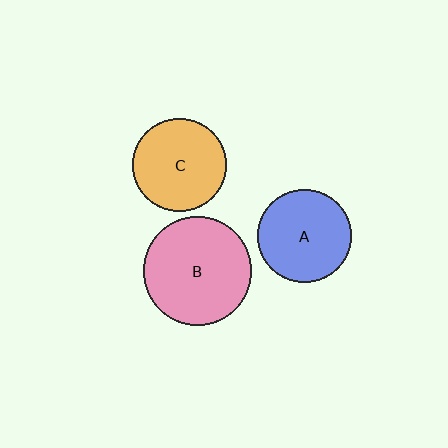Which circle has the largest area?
Circle B (pink).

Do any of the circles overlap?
No, none of the circles overlap.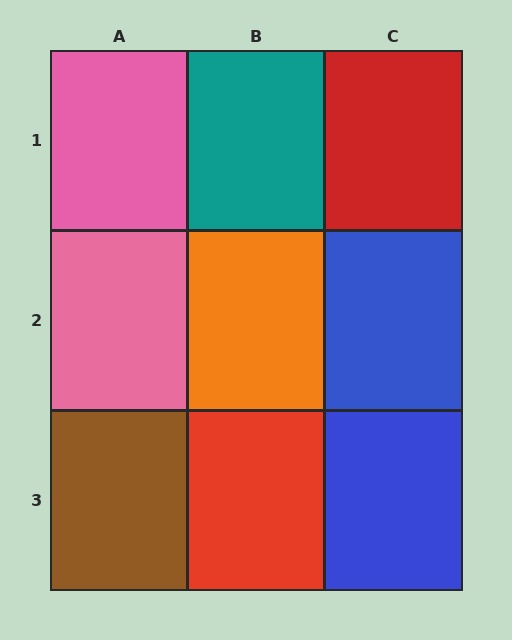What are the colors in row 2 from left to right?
Pink, orange, blue.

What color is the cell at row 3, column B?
Red.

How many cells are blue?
2 cells are blue.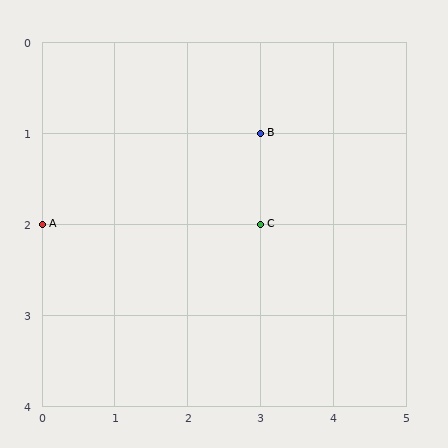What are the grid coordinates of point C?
Point C is at grid coordinates (3, 2).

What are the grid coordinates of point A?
Point A is at grid coordinates (0, 2).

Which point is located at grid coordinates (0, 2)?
Point A is at (0, 2).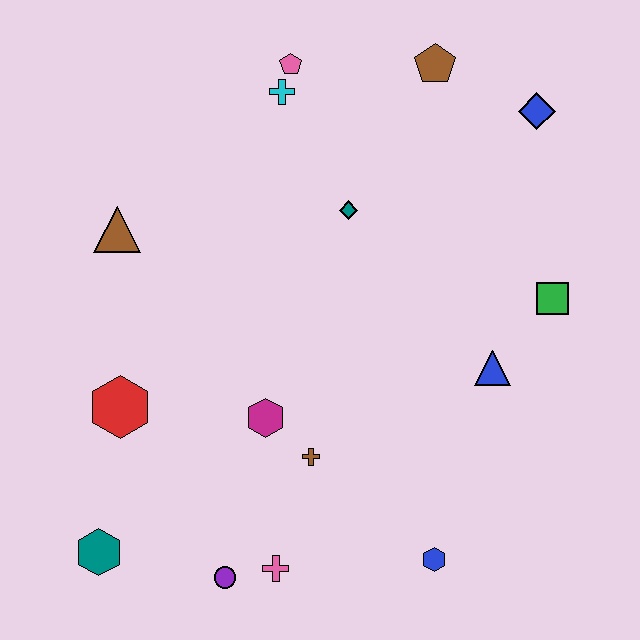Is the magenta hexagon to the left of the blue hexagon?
Yes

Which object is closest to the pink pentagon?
The cyan cross is closest to the pink pentagon.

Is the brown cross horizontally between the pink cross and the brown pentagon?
Yes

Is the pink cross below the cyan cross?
Yes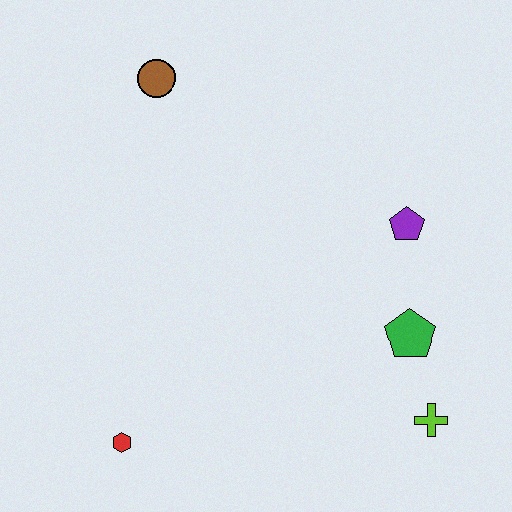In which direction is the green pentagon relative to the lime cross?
The green pentagon is above the lime cross.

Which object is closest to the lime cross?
The green pentagon is closest to the lime cross.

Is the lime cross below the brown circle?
Yes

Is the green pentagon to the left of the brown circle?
No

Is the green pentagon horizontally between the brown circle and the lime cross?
Yes